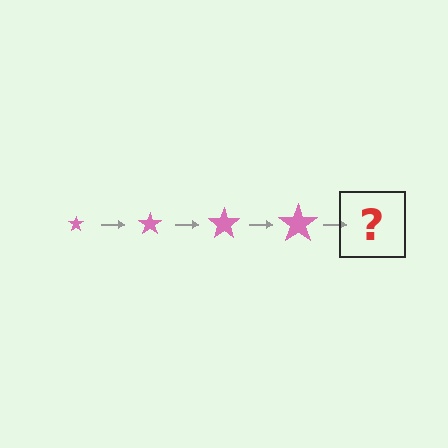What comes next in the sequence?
The next element should be a pink star, larger than the previous one.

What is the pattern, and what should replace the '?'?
The pattern is that the star gets progressively larger each step. The '?' should be a pink star, larger than the previous one.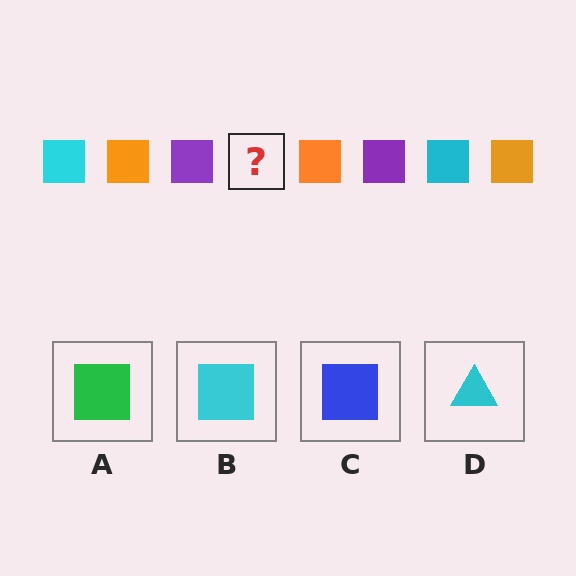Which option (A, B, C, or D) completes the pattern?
B.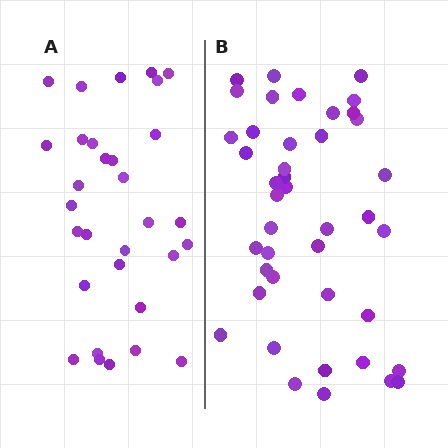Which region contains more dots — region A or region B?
Region B (the right region) has more dots.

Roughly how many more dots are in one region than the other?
Region B has roughly 12 or so more dots than region A.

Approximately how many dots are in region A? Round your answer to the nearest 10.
About 30 dots. (The exact count is 31, which rounds to 30.)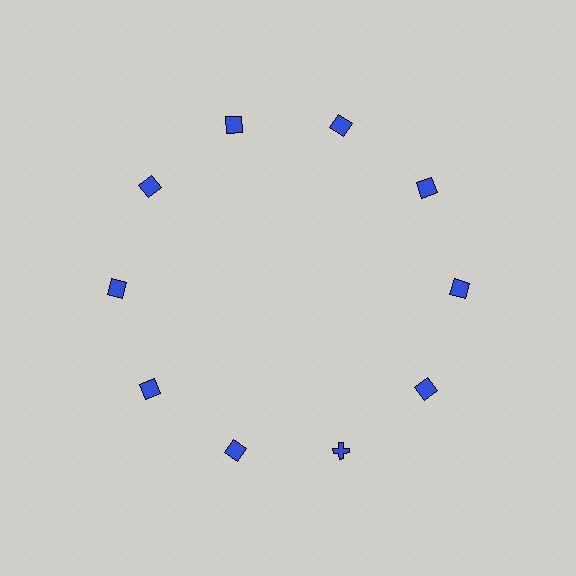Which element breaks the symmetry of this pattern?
The blue cross at roughly the 5 o'clock position breaks the symmetry. All other shapes are blue squares.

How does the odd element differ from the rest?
It has a different shape: cross instead of square.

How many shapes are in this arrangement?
There are 10 shapes arranged in a ring pattern.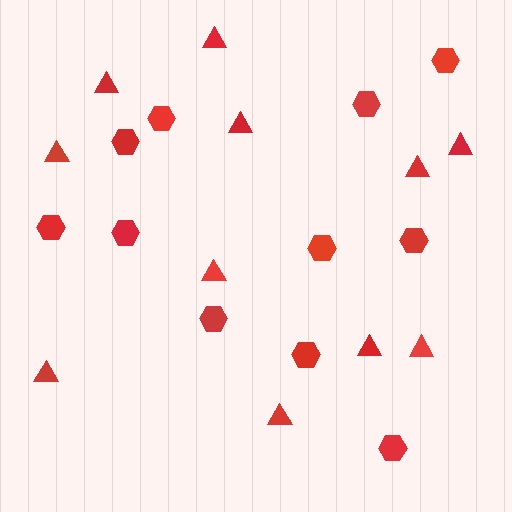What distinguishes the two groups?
There are 2 groups: one group of hexagons (11) and one group of triangles (11).